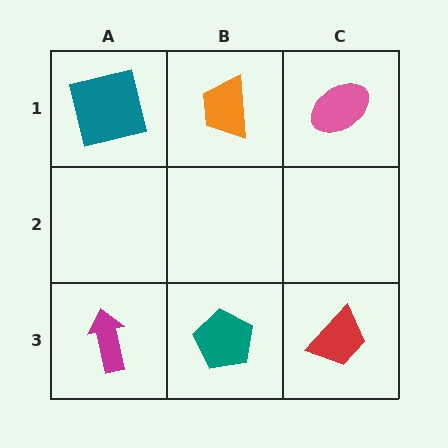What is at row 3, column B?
A teal pentagon.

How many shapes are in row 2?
0 shapes.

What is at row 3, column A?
A magenta arrow.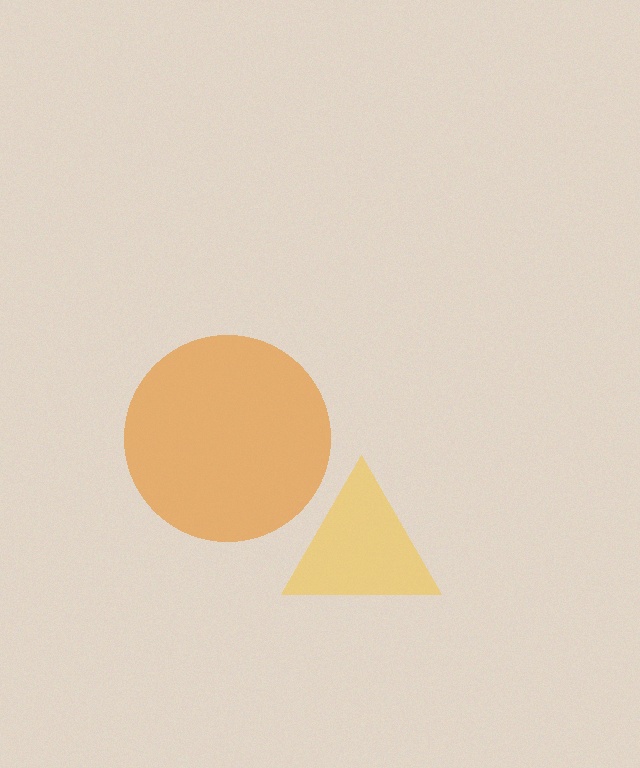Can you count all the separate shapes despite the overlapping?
Yes, there are 2 separate shapes.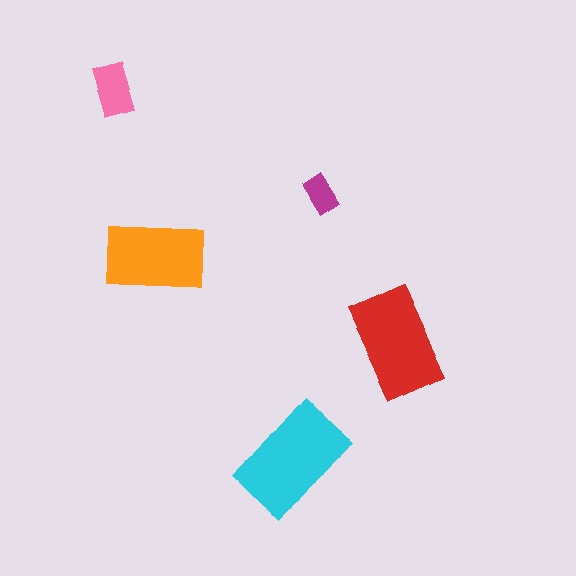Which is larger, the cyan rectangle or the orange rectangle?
The cyan one.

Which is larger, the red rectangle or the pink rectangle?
The red one.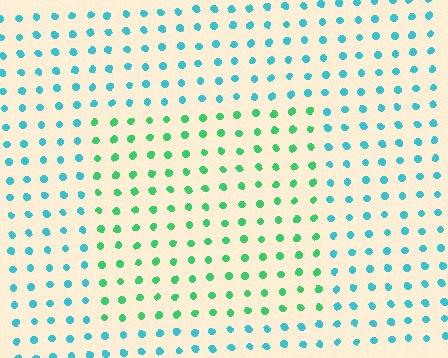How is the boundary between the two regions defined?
The boundary is defined purely by a slight shift in hue (about 44 degrees). Spacing, size, and orientation are identical on both sides.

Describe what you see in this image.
The image is filled with small cyan elements in a uniform arrangement. A rectangle-shaped region is visible where the elements are tinted to a slightly different hue, forming a subtle color boundary.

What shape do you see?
I see a rectangle.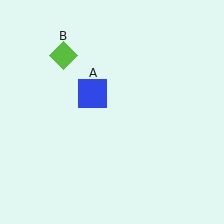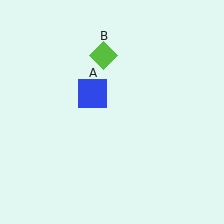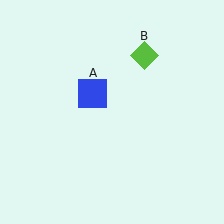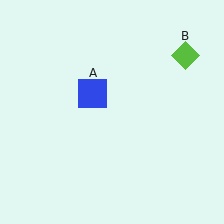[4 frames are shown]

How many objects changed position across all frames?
1 object changed position: lime diamond (object B).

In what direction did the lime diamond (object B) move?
The lime diamond (object B) moved right.